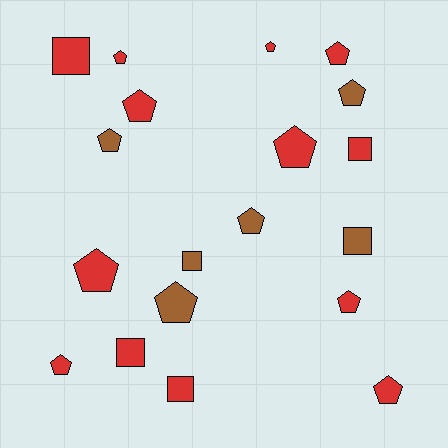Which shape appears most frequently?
Pentagon, with 13 objects.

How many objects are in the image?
There are 19 objects.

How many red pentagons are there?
There are 9 red pentagons.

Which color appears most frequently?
Red, with 13 objects.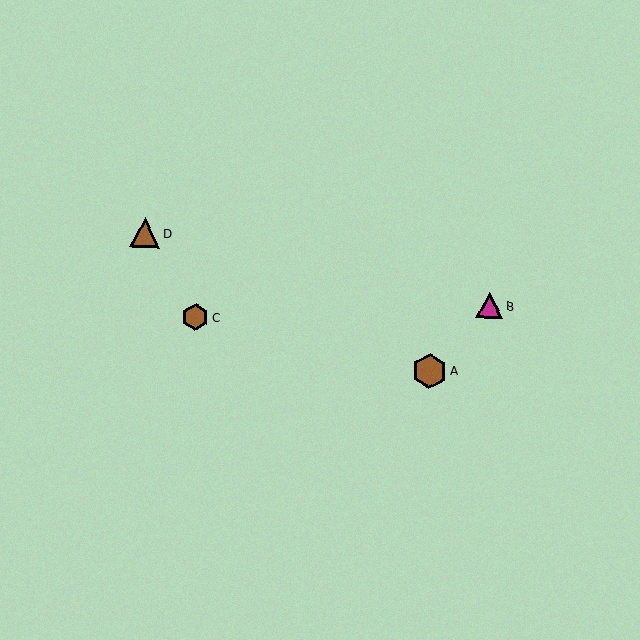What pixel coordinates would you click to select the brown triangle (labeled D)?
Click at (145, 233) to select the brown triangle D.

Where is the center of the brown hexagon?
The center of the brown hexagon is at (430, 371).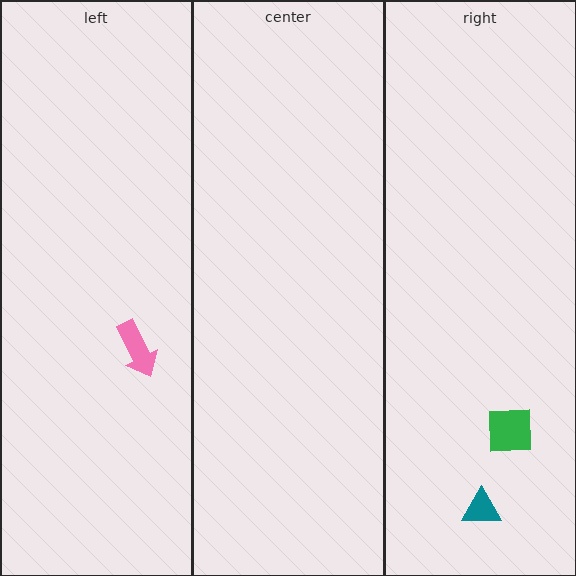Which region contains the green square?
The right region.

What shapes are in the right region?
The green square, the teal triangle.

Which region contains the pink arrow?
The left region.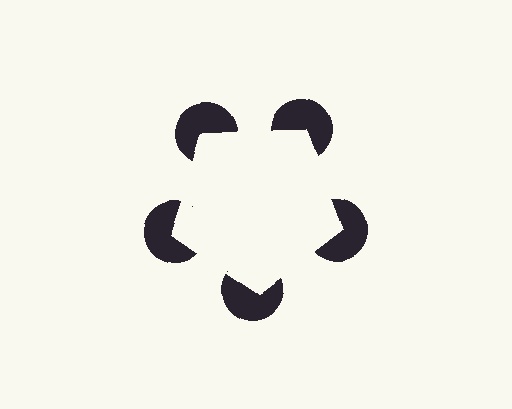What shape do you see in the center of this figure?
An illusory pentagon — its edges are inferred from the aligned wedge cuts in the pac-man discs, not physically drawn.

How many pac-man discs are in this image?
There are 5 — one at each vertex of the illusory pentagon.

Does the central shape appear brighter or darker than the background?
It typically appears slightly brighter than the background, even though no actual brightness change is drawn.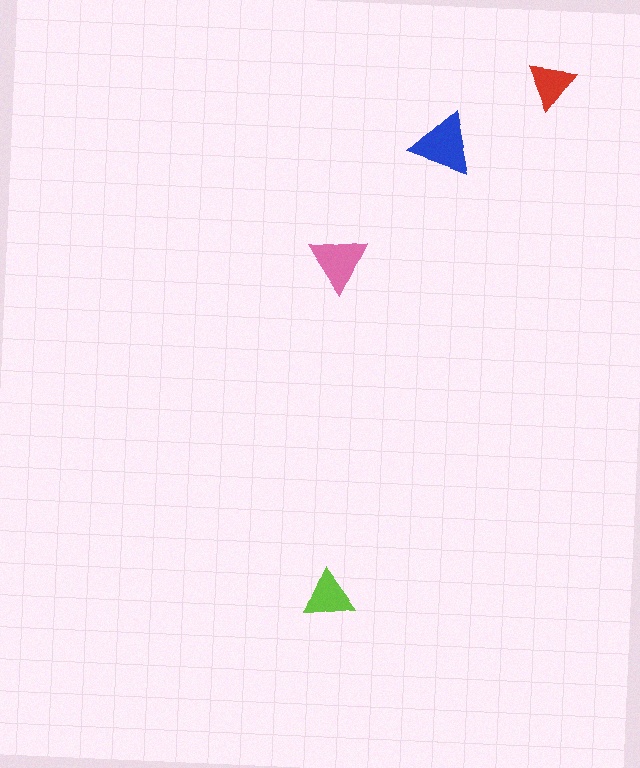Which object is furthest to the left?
The pink triangle is leftmost.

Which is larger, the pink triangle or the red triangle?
The pink one.